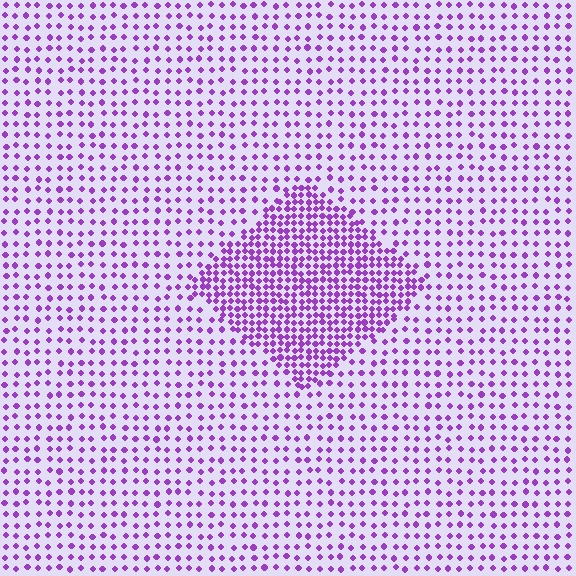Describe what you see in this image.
The image contains small purple elements arranged at two different densities. A diamond-shaped region is visible where the elements are more densely packed than the surrounding area.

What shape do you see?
I see a diamond.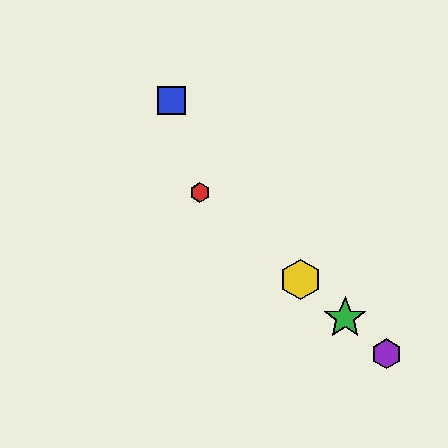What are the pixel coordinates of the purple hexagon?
The purple hexagon is at (387, 354).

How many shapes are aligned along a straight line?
4 shapes (the red hexagon, the green star, the yellow hexagon, the purple hexagon) are aligned along a straight line.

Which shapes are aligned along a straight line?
The red hexagon, the green star, the yellow hexagon, the purple hexagon are aligned along a straight line.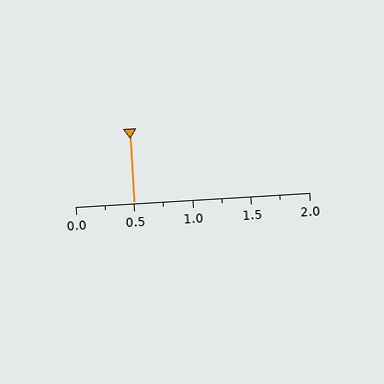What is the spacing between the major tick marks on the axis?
The major ticks are spaced 0.5 apart.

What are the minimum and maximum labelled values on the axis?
The axis runs from 0.0 to 2.0.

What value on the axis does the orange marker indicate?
The marker indicates approximately 0.5.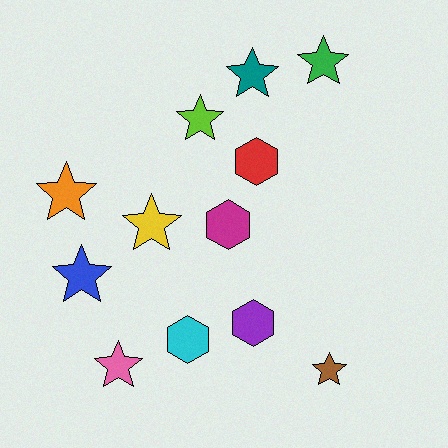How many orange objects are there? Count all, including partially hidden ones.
There is 1 orange object.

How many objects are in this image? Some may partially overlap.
There are 12 objects.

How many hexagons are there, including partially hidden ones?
There are 4 hexagons.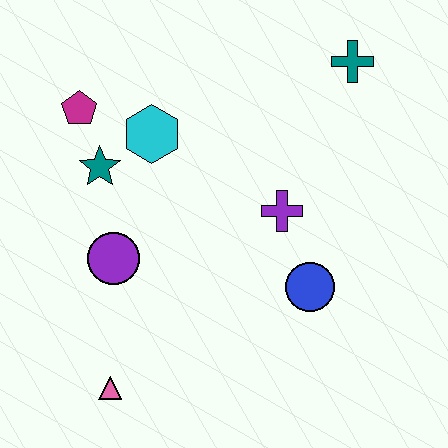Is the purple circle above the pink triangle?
Yes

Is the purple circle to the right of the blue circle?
No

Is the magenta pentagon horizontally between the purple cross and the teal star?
No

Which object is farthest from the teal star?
The teal cross is farthest from the teal star.